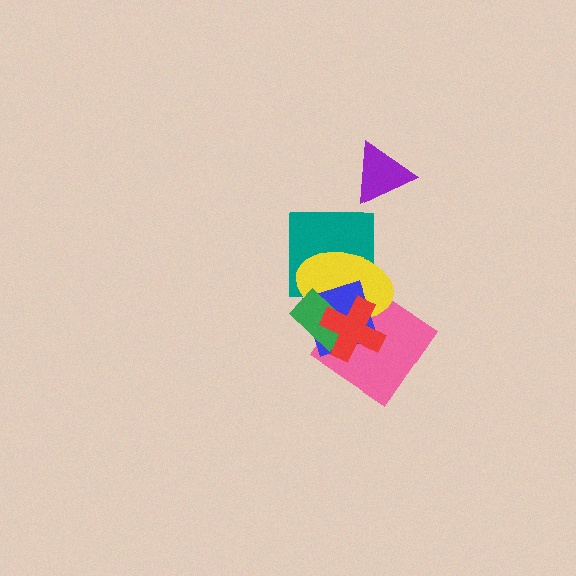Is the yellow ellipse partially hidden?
Yes, it is partially covered by another shape.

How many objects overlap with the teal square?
2 objects overlap with the teal square.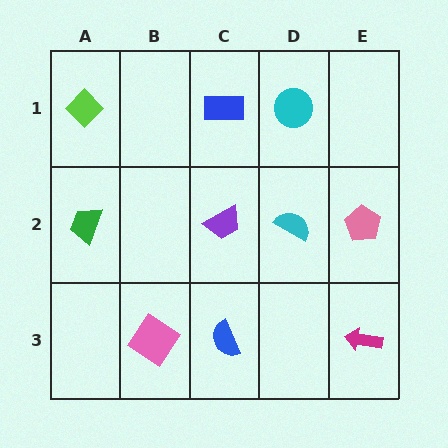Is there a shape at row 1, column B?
No, that cell is empty.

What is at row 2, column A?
A green trapezoid.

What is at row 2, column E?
A pink pentagon.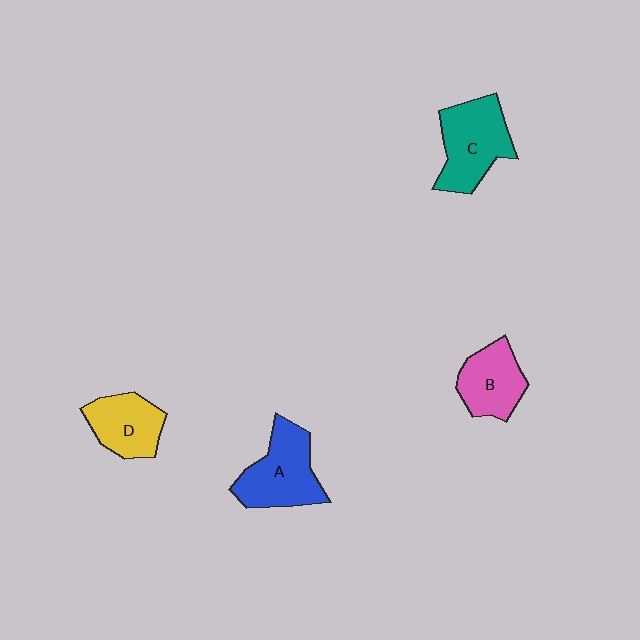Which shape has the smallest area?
Shape B (pink).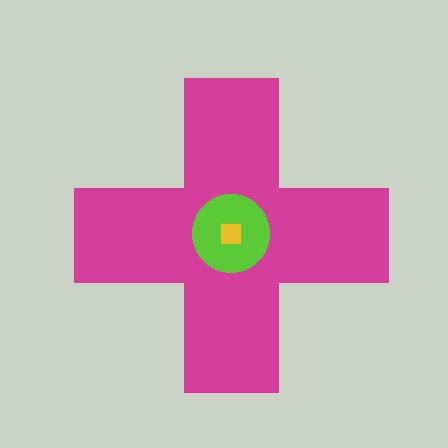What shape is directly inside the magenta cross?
The lime circle.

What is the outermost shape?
The magenta cross.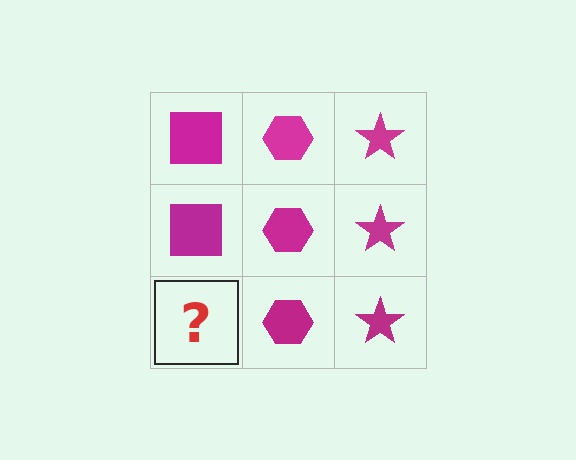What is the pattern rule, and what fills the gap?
The rule is that each column has a consistent shape. The gap should be filled with a magenta square.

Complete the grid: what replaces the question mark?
The question mark should be replaced with a magenta square.